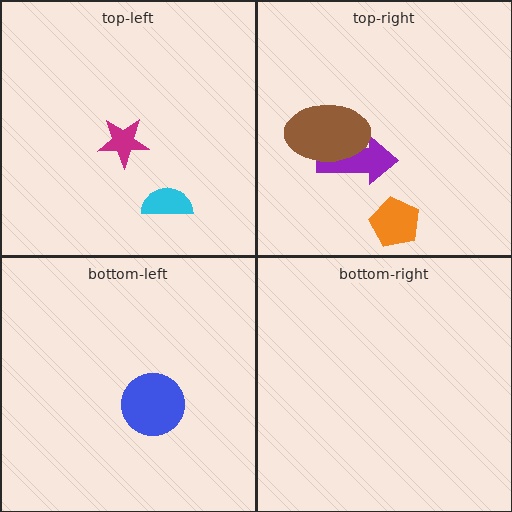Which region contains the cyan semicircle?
The top-left region.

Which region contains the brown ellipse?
The top-right region.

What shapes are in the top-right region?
The purple arrow, the orange pentagon, the brown ellipse.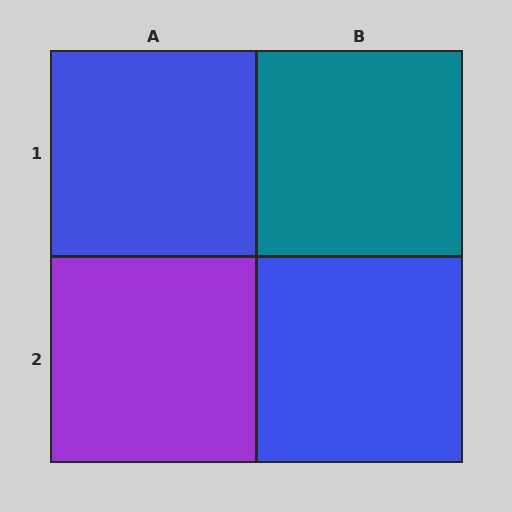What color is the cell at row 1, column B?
Teal.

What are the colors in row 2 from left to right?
Purple, blue.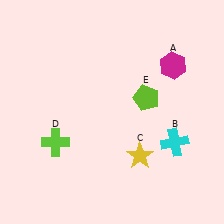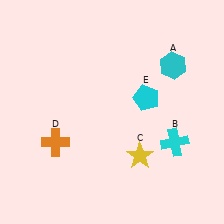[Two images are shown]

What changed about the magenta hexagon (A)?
In Image 1, A is magenta. In Image 2, it changed to cyan.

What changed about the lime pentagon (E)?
In Image 1, E is lime. In Image 2, it changed to cyan.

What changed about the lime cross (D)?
In Image 1, D is lime. In Image 2, it changed to orange.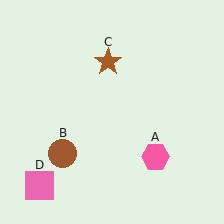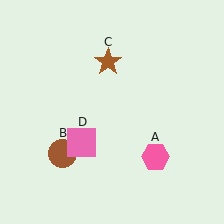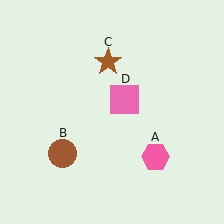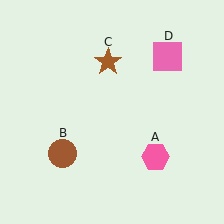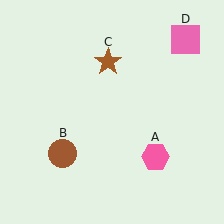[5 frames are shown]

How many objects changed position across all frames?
1 object changed position: pink square (object D).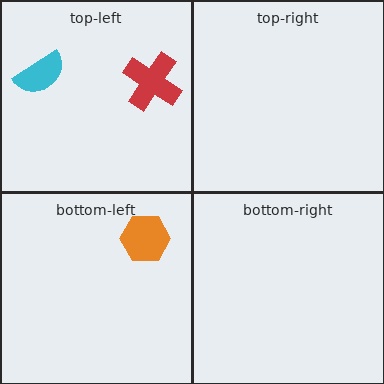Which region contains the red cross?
The top-left region.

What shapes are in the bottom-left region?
The orange hexagon.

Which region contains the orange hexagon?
The bottom-left region.